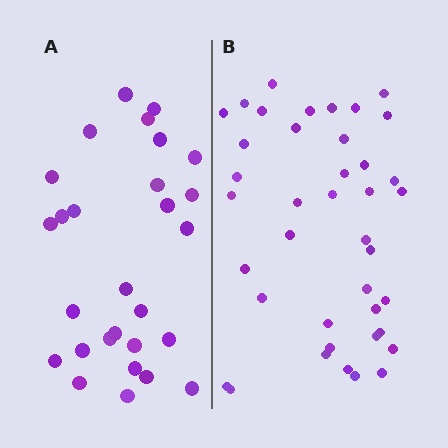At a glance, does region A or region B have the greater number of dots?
Region B (the right region) has more dots.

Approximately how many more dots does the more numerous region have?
Region B has roughly 12 or so more dots than region A.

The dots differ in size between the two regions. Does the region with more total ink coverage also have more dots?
No. Region A has more total ink coverage because its dots are larger, but region B actually contains more individual dots. Total area can be misleading — the number of items is what matters here.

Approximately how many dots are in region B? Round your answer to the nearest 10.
About 40 dots.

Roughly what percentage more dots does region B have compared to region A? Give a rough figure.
About 45% more.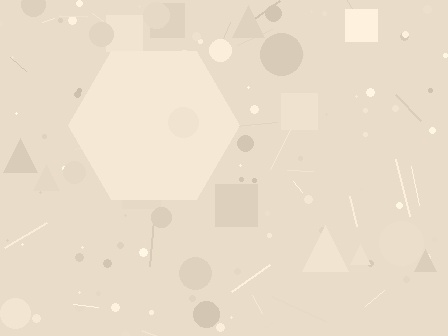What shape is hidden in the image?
A hexagon is hidden in the image.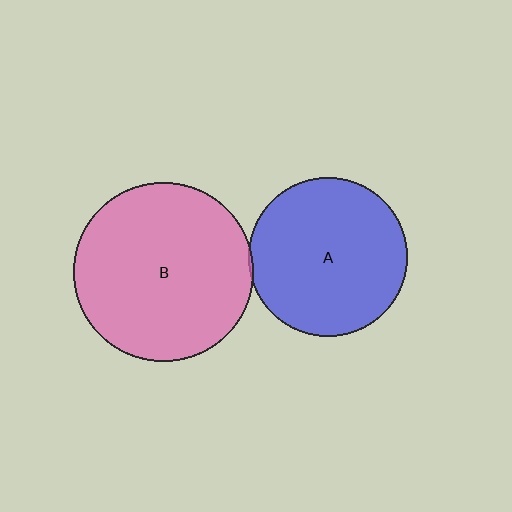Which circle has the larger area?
Circle B (pink).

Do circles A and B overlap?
Yes.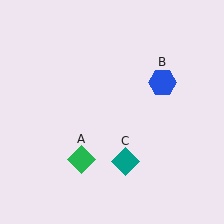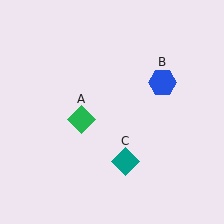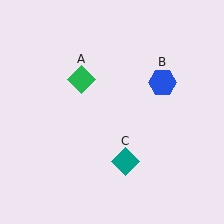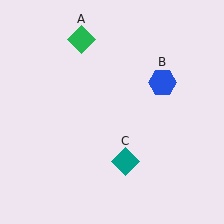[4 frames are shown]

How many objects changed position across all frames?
1 object changed position: green diamond (object A).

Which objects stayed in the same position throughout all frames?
Blue hexagon (object B) and teal diamond (object C) remained stationary.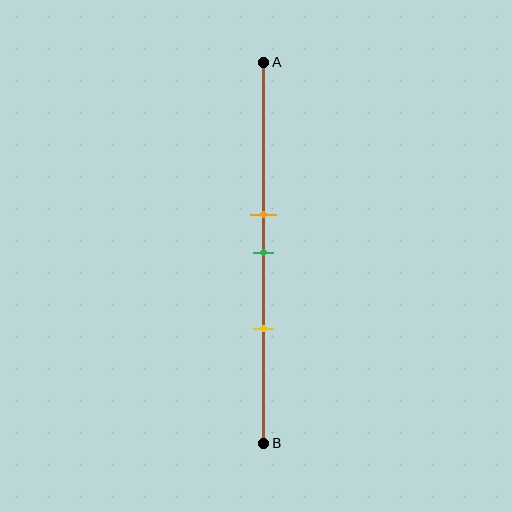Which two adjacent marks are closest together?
The orange and green marks are the closest adjacent pair.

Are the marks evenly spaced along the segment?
Yes, the marks are approximately evenly spaced.